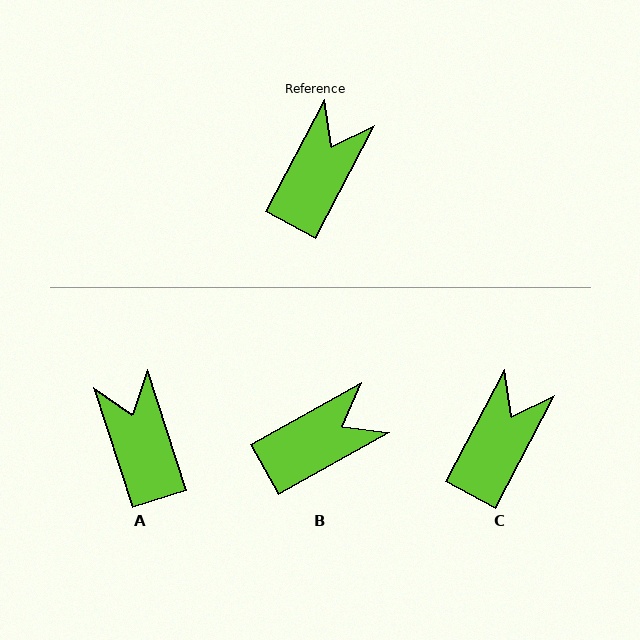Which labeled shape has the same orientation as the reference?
C.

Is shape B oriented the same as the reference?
No, it is off by about 33 degrees.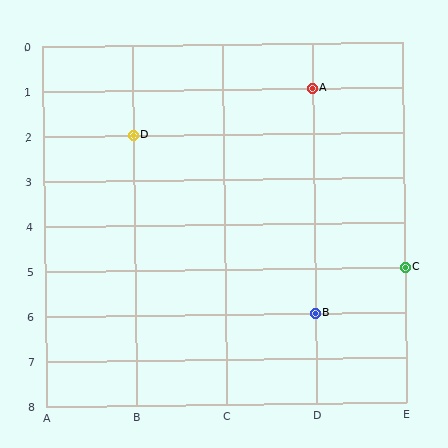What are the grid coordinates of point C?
Point C is at grid coordinates (E, 5).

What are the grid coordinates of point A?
Point A is at grid coordinates (D, 1).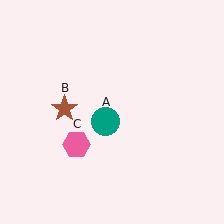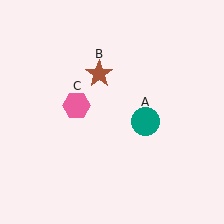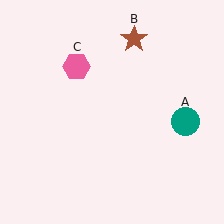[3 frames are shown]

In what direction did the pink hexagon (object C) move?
The pink hexagon (object C) moved up.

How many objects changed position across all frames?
3 objects changed position: teal circle (object A), brown star (object B), pink hexagon (object C).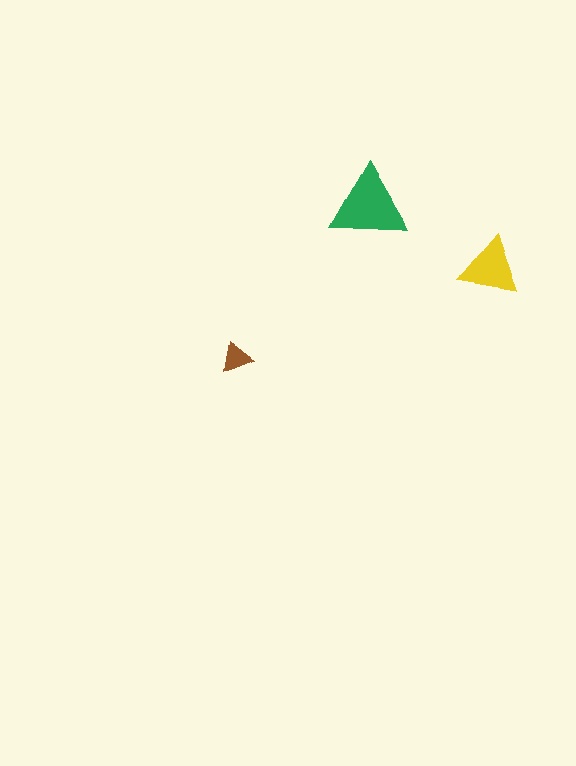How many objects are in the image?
There are 3 objects in the image.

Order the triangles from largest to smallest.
the green one, the yellow one, the brown one.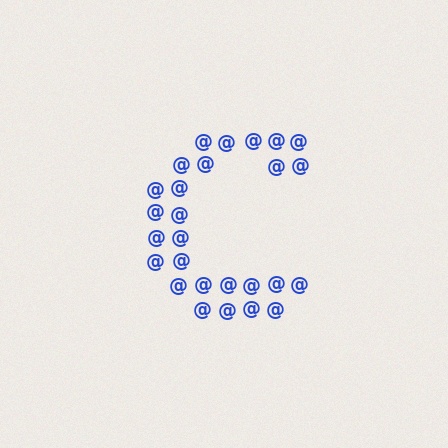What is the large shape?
The large shape is the letter C.